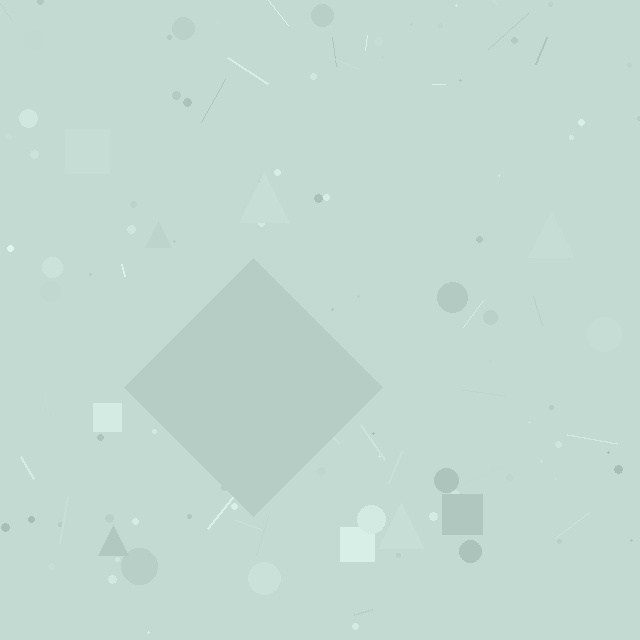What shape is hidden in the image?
A diamond is hidden in the image.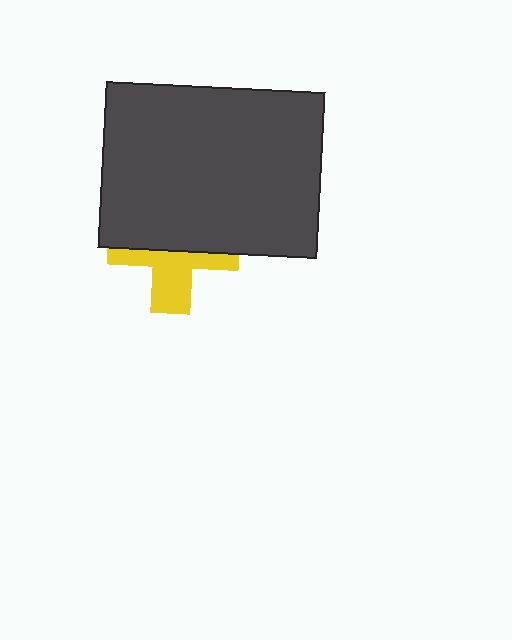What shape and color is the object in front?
The object in front is a dark gray rectangle.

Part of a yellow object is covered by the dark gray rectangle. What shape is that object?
It is a cross.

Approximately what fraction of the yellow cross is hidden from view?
Roughly 56% of the yellow cross is hidden behind the dark gray rectangle.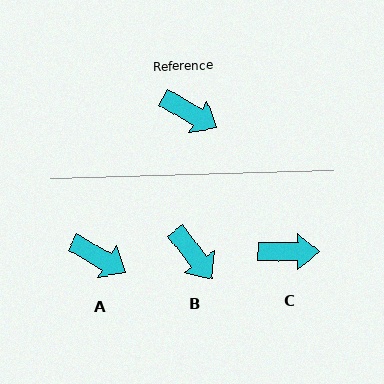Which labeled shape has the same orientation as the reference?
A.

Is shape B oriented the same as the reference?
No, it is off by about 23 degrees.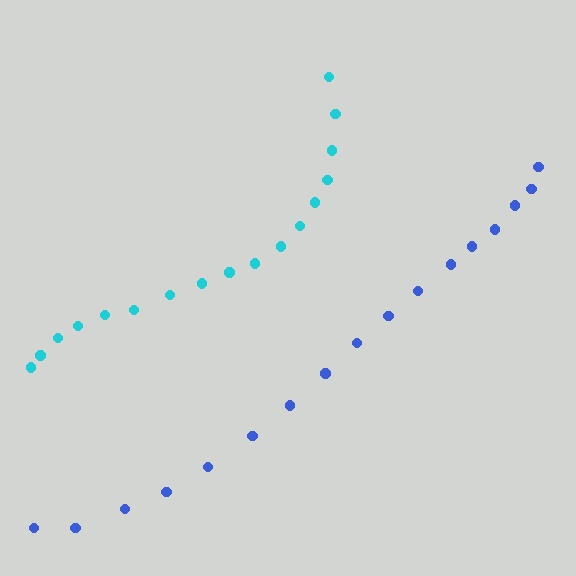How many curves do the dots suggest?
There are 2 distinct paths.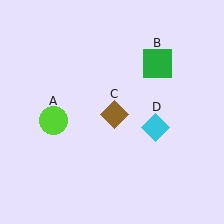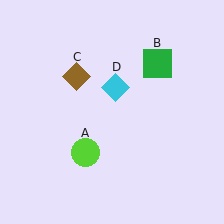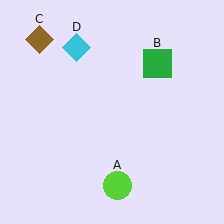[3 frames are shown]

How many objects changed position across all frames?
3 objects changed position: lime circle (object A), brown diamond (object C), cyan diamond (object D).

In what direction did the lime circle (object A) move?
The lime circle (object A) moved down and to the right.